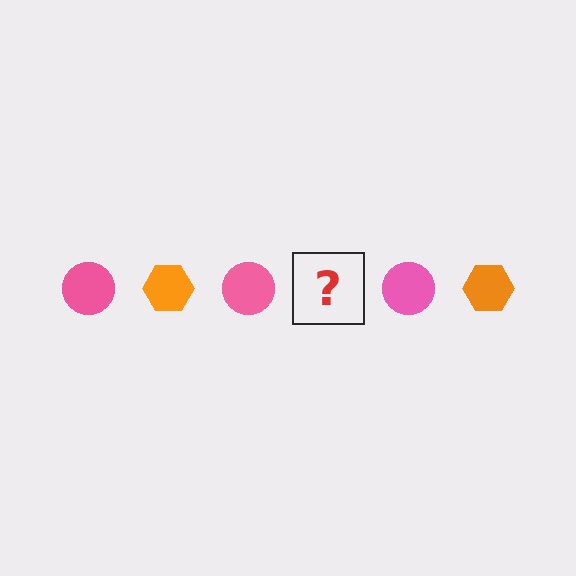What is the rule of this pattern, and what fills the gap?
The rule is that the pattern alternates between pink circle and orange hexagon. The gap should be filled with an orange hexagon.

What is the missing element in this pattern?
The missing element is an orange hexagon.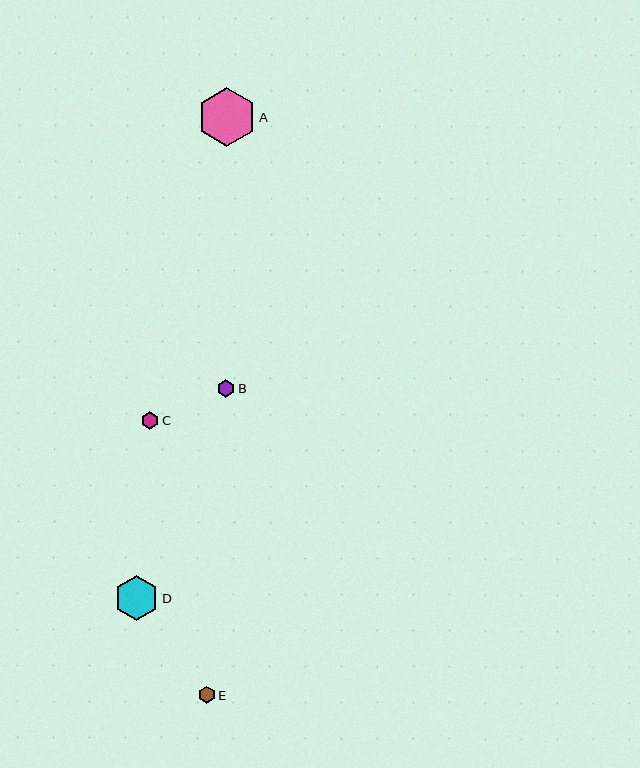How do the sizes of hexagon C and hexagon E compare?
Hexagon C and hexagon E are approximately the same size.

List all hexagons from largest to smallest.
From largest to smallest: A, D, C, B, E.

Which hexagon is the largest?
Hexagon A is the largest with a size of approximately 58 pixels.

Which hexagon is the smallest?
Hexagon E is the smallest with a size of approximately 17 pixels.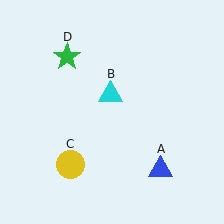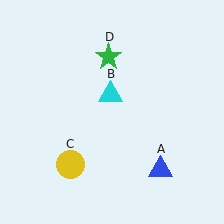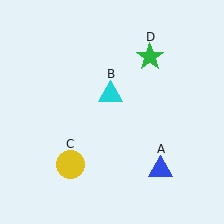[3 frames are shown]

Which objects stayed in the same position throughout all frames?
Blue triangle (object A) and cyan triangle (object B) and yellow circle (object C) remained stationary.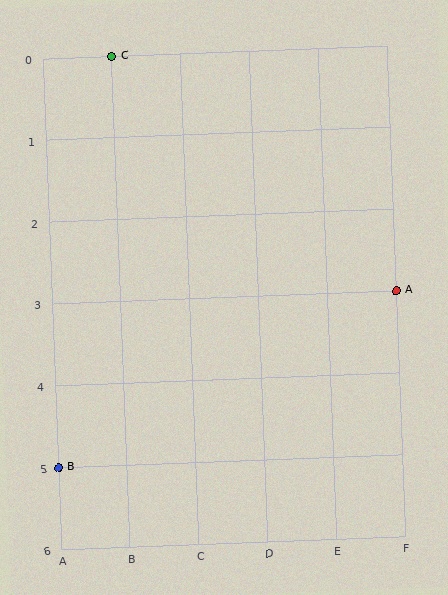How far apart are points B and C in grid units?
Points B and C are 1 column and 5 rows apart (about 5.1 grid units diagonally).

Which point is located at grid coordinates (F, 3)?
Point A is at (F, 3).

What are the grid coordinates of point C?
Point C is at grid coordinates (B, 0).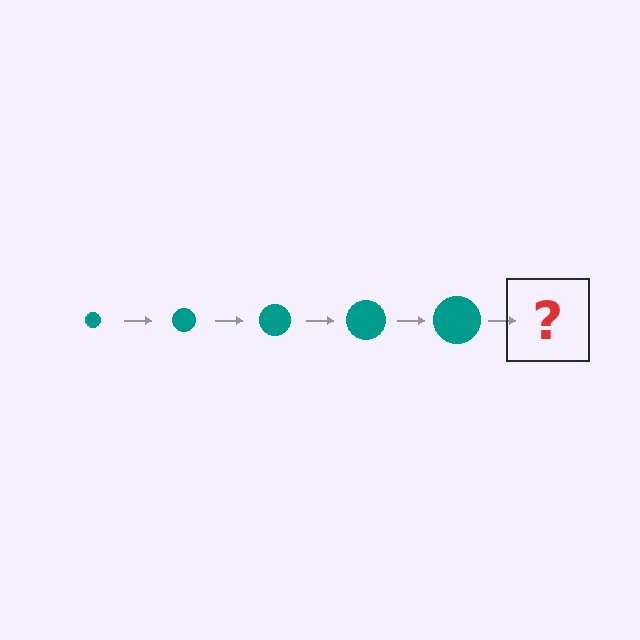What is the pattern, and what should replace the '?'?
The pattern is that the circle gets progressively larger each step. The '?' should be a teal circle, larger than the previous one.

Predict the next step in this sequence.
The next step is a teal circle, larger than the previous one.